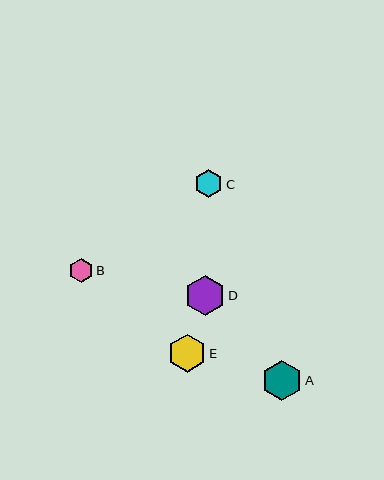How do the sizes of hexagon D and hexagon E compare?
Hexagon D and hexagon E are approximately the same size.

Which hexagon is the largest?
Hexagon A is the largest with a size of approximately 40 pixels.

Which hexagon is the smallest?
Hexagon B is the smallest with a size of approximately 24 pixels.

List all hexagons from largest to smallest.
From largest to smallest: A, D, E, C, B.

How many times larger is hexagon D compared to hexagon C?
Hexagon D is approximately 1.4 times the size of hexagon C.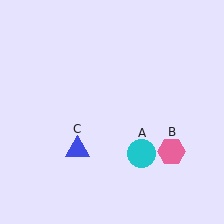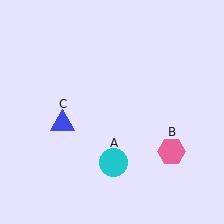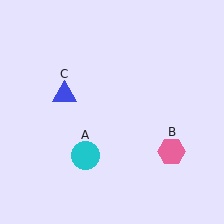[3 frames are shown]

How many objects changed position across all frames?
2 objects changed position: cyan circle (object A), blue triangle (object C).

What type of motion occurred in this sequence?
The cyan circle (object A), blue triangle (object C) rotated clockwise around the center of the scene.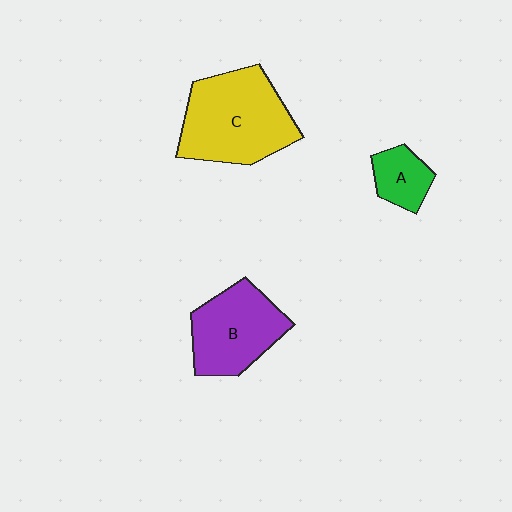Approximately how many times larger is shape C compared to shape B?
Approximately 1.3 times.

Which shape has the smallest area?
Shape A (green).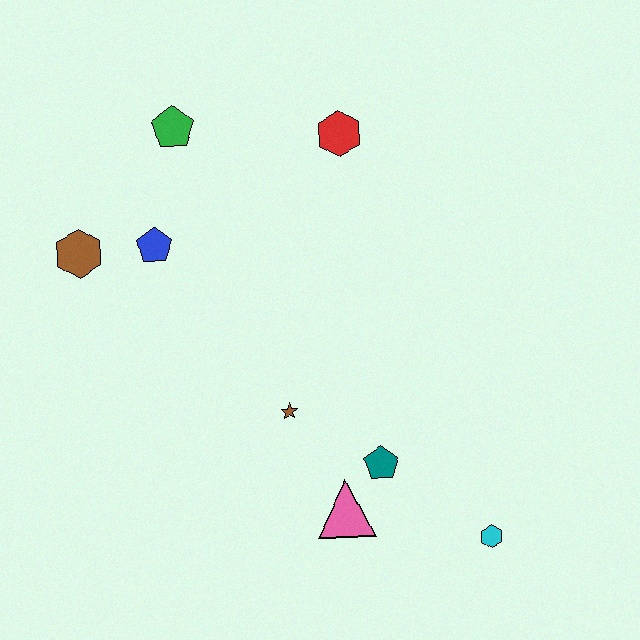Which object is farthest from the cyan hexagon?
The green pentagon is farthest from the cyan hexagon.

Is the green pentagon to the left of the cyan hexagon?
Yes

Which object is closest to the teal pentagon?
The pink triangle is closest to the teal pentagon.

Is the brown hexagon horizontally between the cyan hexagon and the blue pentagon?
No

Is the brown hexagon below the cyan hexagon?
No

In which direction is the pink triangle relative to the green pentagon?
The pink triangle is below the green pentagon.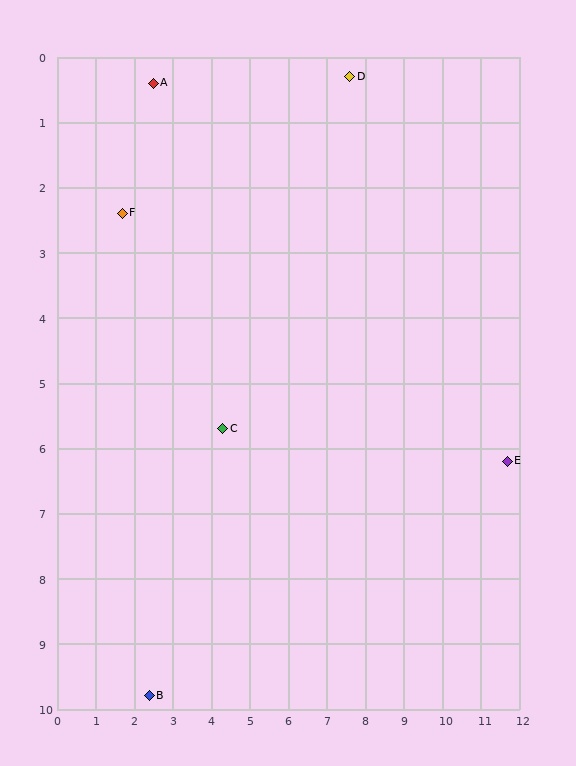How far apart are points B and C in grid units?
Points B and C are about 4.5 grid units apart.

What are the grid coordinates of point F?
Point F is at approximately (1.7, 2.4).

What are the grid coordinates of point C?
Point C is at approximately (4.3, 5.7).